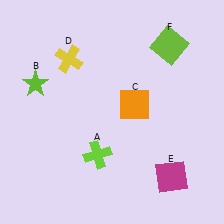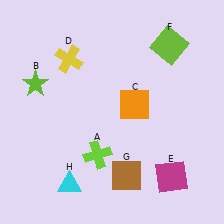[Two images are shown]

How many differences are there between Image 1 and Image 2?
There are 2 differences between the two images.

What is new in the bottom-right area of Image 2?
A brown square (G) was added in the bottom-right area of Image 2.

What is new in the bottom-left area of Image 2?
A cyan triangle (H) was added in the bottom-left area of Image 2.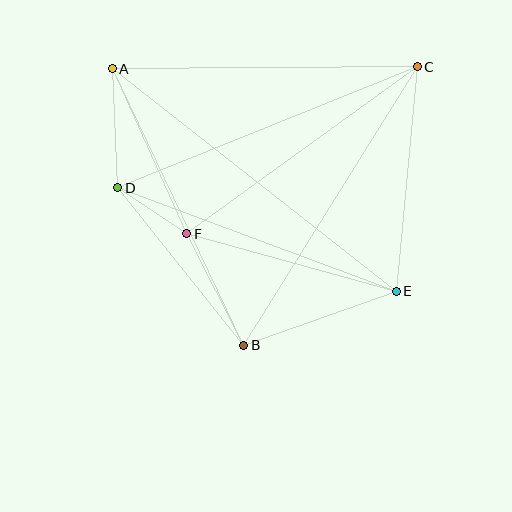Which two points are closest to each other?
Points D and F are closest to each other.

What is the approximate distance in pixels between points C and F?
The distance between C and F is approximately 285 pixels.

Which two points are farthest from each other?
Points A and E are farthest from each other.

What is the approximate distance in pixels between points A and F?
The distance between A and F is approximately 181 pixels.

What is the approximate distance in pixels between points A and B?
The distance between A and B is approximately 306 pixels.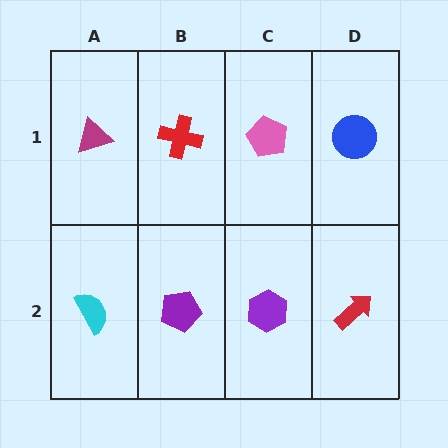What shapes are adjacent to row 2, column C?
A pink pentagon (row 1, column C), a purple pentagon (row 2, column B), a red arrow (row 2, column D).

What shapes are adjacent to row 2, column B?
A red cross (row 1, column B), a cyan semicircle (row 2, column A), a purple hexagon (row 2, column C).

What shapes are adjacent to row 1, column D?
A red arrow (row 2, column D), a pink pentagon (row 1, column C).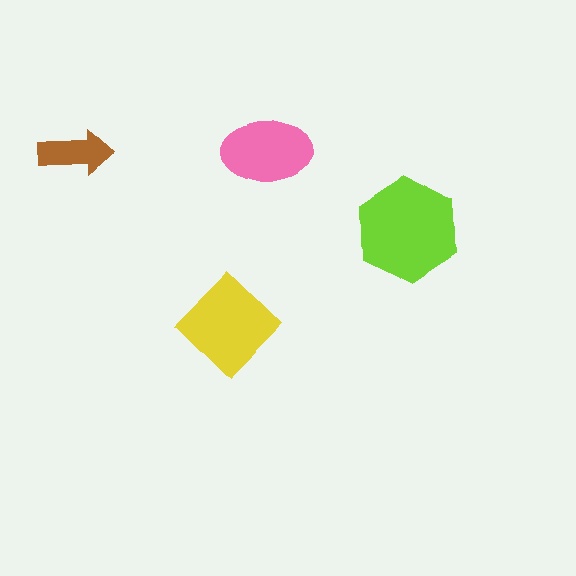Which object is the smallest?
The brown arrow.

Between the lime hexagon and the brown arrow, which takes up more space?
The lime hexagon.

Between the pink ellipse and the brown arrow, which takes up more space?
The pink ellipse.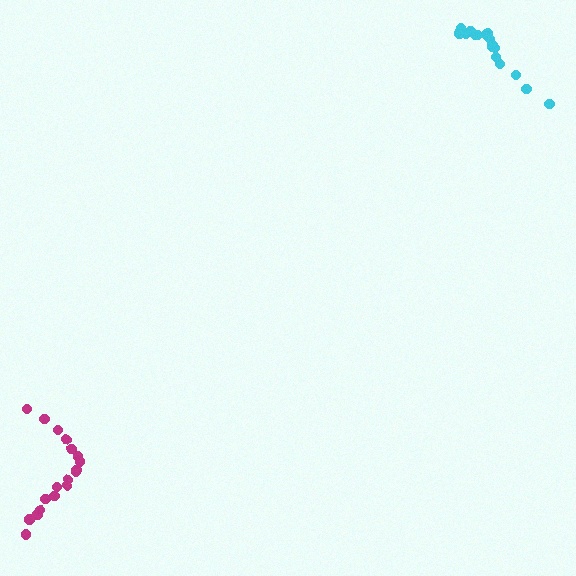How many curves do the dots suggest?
There are 2 distinct paths.